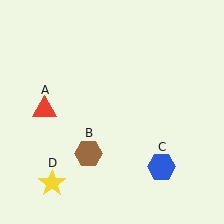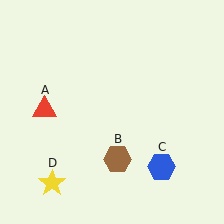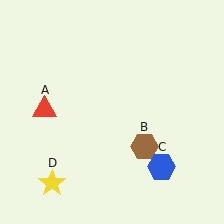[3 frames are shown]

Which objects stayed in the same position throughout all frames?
Red triangle (object A) and blue hexagon (object C) and yellow star (object D) remained stationary.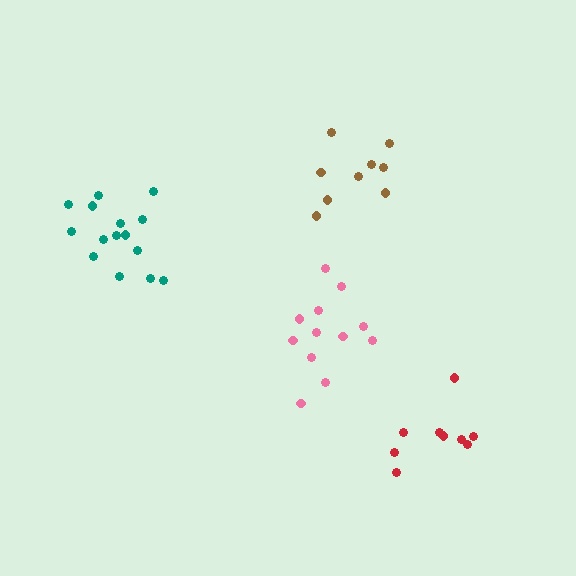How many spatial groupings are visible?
There are 4 spatial groupings.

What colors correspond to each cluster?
The clusters are colored: teal, pink, brown, red.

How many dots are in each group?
Group 1: 15 dots, Group 2: 12 dots, Group 3: 9 dots, Group 4: 9 dots (45 total).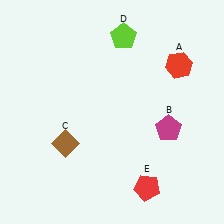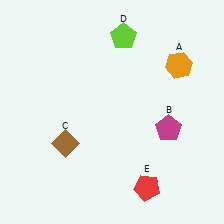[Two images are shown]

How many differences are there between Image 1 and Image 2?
There is 1 difference between the two images.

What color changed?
The hexagon (A) changed from red in Image 1 to orange in Image 2.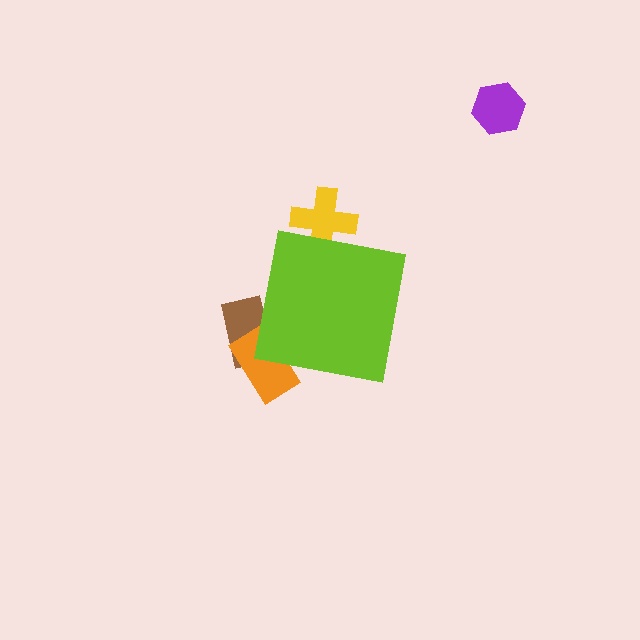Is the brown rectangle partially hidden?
Yes, the brown rectangle is partially hidden behind the lime square.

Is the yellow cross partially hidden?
Yes, the yellow cross is partially hidden behind the lime square.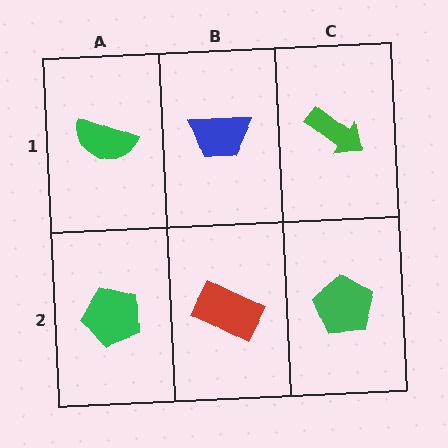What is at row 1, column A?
A green semicircle.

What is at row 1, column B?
A blue trapezoid.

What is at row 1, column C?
A green arrow.